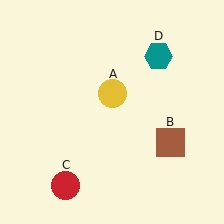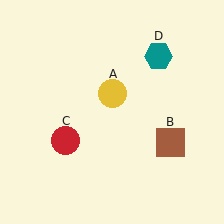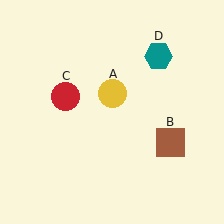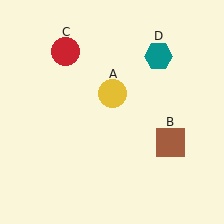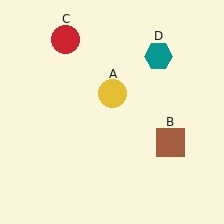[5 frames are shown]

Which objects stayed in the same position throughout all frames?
Yellow circle (object A) and brown square (object B) and teal hexagon (object D) remained stationary.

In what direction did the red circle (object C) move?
The red circle (object C) moved up.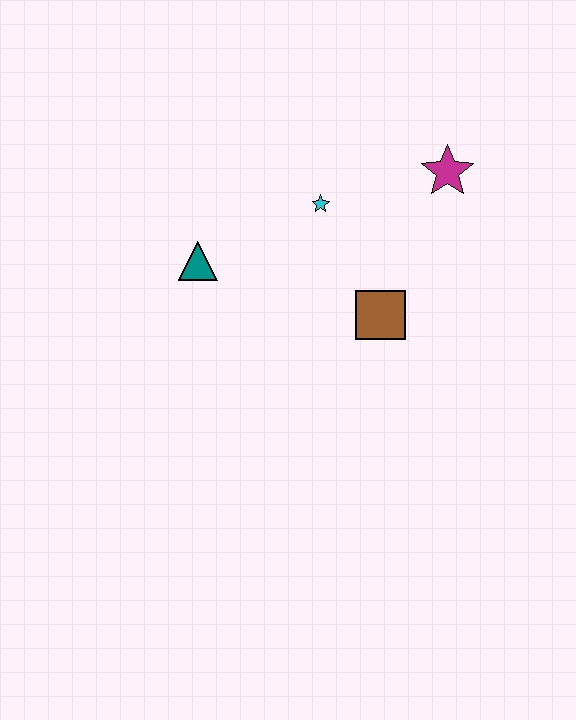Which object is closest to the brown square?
The cyan star is closest to the brown square.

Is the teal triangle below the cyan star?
Yes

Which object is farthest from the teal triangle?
The magenta star is farthest from the teal triangle.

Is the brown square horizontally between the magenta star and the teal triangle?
Yes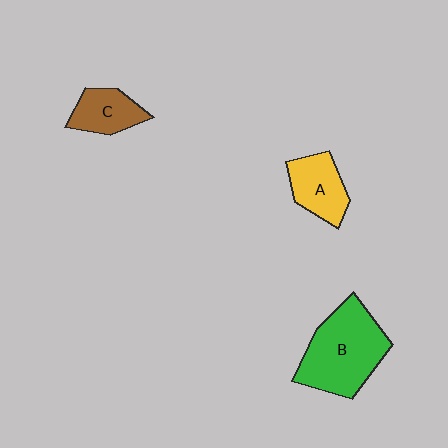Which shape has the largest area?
Shape B (green).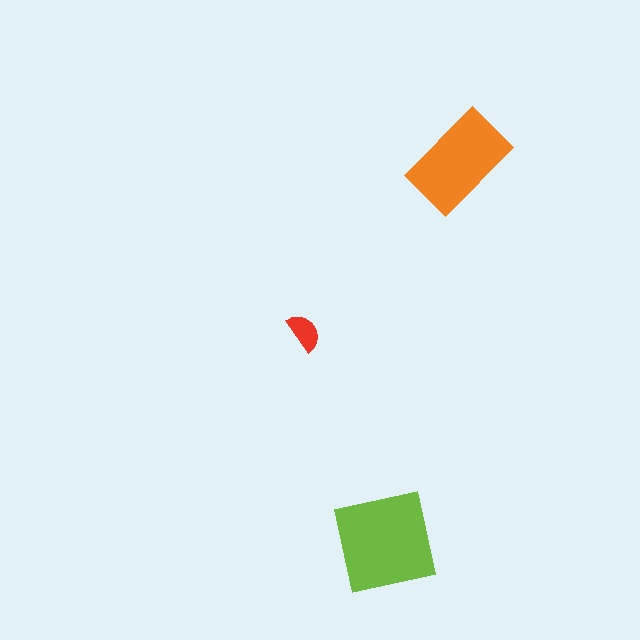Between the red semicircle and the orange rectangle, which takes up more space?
The orange rectangle.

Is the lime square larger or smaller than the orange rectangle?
Larger.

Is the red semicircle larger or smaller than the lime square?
Smaller.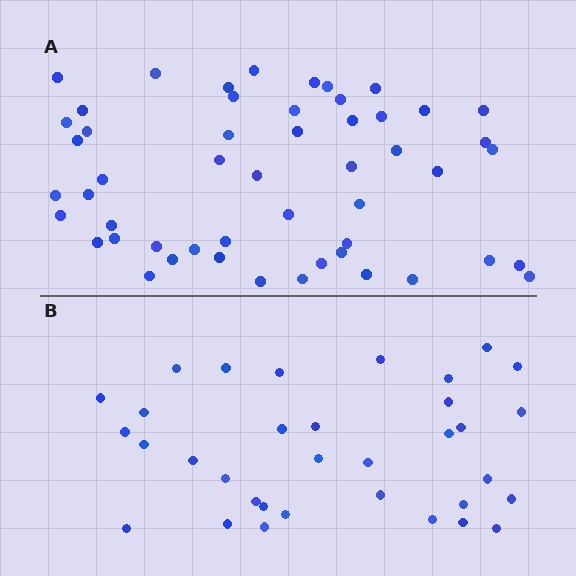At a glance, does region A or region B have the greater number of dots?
Region A (the top region) has more dots.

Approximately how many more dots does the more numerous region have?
Region A has approximately 20 more dots than region B.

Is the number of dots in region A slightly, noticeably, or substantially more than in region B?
Region A has substantially more. The ratio is roughly 1.5 to 1.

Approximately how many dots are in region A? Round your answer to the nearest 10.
About 50 dots. (The exact count is 52, which rounds to 50.)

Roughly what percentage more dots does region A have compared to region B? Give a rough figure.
About 55% more.